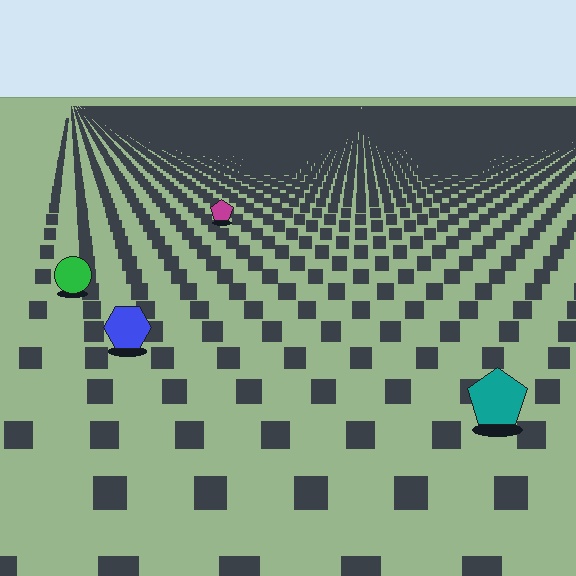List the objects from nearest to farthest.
From nearest to farthest: the teal pentagon, the blue hexagon, the green circle, the magenta pentagon.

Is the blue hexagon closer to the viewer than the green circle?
Yes. The blue hexagon is closer — you can tell from the texture gradient: the ground texture is coarser near it.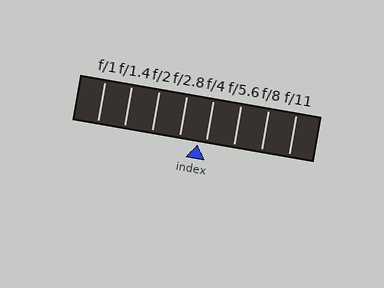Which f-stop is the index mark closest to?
The index mark is closest to f/4.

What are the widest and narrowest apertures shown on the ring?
The widest aperture shown is f/1 and the narrowest is f/11.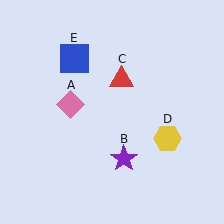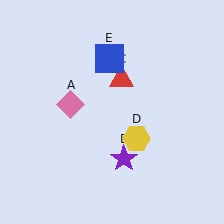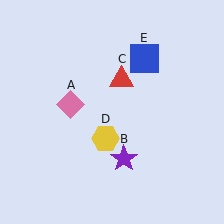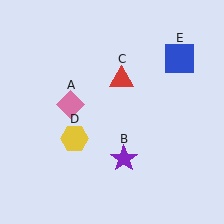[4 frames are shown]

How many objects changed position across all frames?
2 objects changed position: yellow hexagon (object D), blue square (object E).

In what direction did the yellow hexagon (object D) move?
The yellow hexagon (object D) moved left.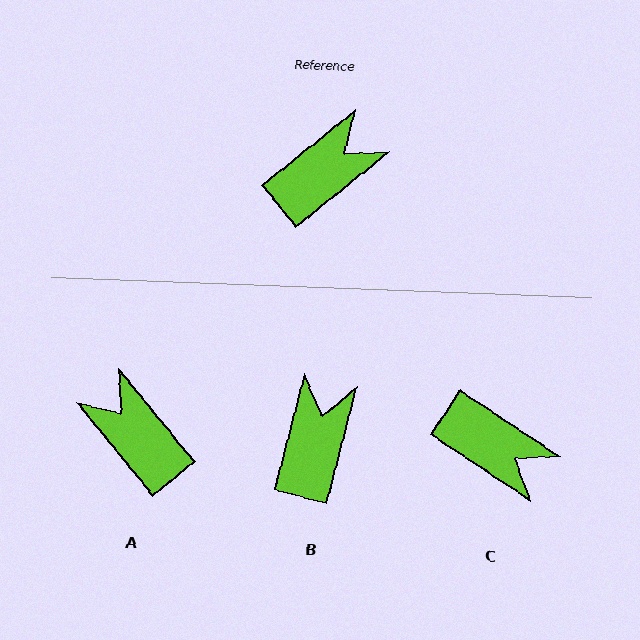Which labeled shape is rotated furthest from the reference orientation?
A, about 90 degrees away.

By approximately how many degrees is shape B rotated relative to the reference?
Approximately 37 degrees counter-clockwise.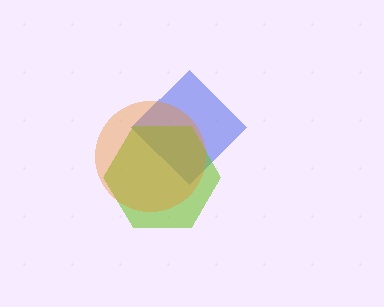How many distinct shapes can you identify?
There are 3 distinct shapes: a blue diamond, a lime hexagon, an orange circle.